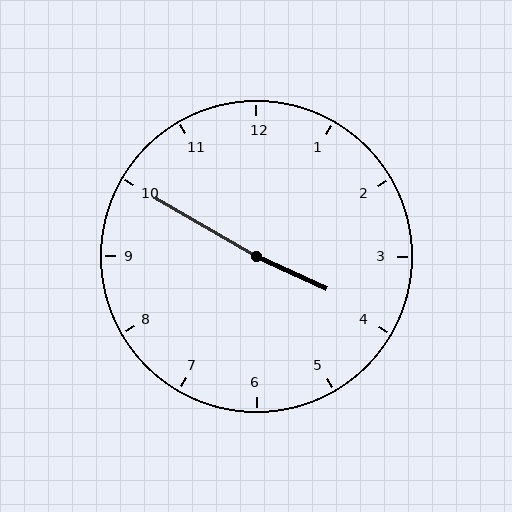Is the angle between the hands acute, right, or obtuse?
It is obtuse.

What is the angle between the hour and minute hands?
Approximately 175 degrees.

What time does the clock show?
3:50.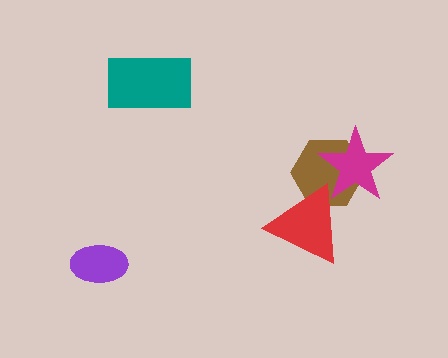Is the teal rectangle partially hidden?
No, no other shape covers it.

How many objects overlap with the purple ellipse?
0 objects overlap with the purple ellipse.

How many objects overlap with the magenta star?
2 objects overlap with the magenta star.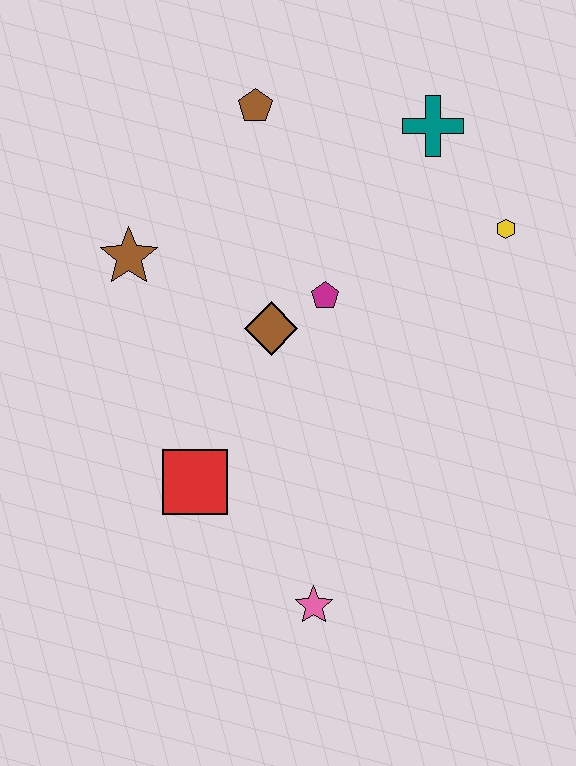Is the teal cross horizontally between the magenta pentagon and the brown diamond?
No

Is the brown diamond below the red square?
No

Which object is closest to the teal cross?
The yellow hexagon is closest to the teal cross.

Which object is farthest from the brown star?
The pink star is farthest from the brown star.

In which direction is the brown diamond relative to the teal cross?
The brown diamond is below the teal cross.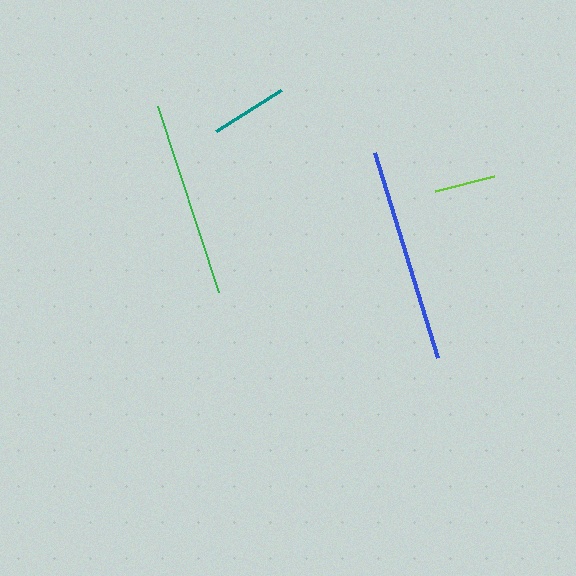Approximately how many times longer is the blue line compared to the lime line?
The blue line is approximately 3.5 times the length of the lime line.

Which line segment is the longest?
The blue line is the longest at approximately 215 pixels.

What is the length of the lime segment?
The lime segment is approximately 61 pixels long.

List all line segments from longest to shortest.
From longest to shortest: blue, green, teal, lime.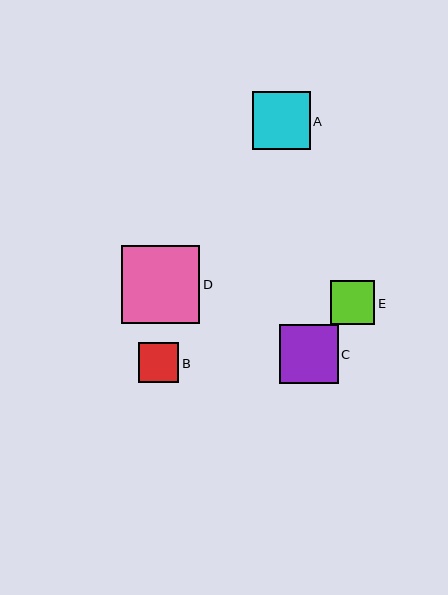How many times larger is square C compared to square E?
Square C is approximately 1.3 times the size of square E.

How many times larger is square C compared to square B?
Square C is approximately 1.5 times the size of square B.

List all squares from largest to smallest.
From largest to smallest: D, C, A, E, B.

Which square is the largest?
Square D is the largest with a size of approximately 78 pixels.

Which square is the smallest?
Square B is the smallest with a size of approximately 40 pixels.